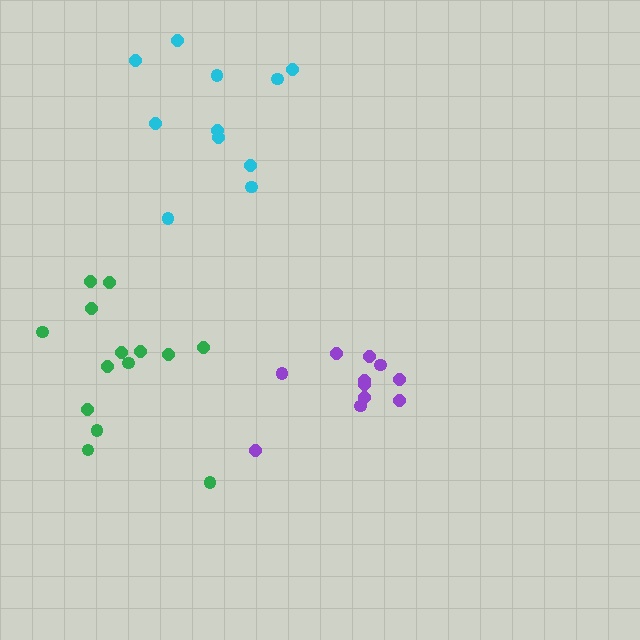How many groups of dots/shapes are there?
There are 3 groups.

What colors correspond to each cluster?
The clusters are colored: purple, cyan, green.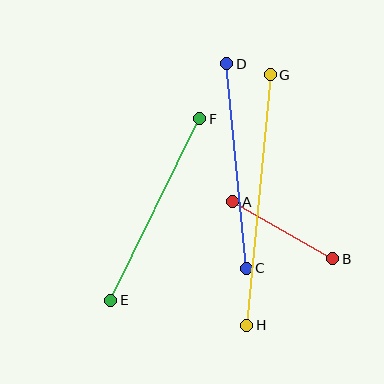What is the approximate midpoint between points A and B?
The midpoint is at approximately (283, 230) pixels.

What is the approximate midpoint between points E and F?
The midpoint is at approximately (155, 209) pixels.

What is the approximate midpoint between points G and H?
The midpoint is at approximately (259, 200) pixels.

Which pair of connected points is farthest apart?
Points G and H are farthest apart.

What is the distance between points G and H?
The distance is approximately 252 pixels.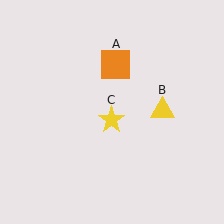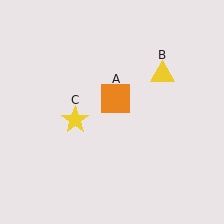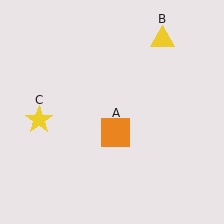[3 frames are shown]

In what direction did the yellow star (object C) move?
The yellow star (object C) moved left.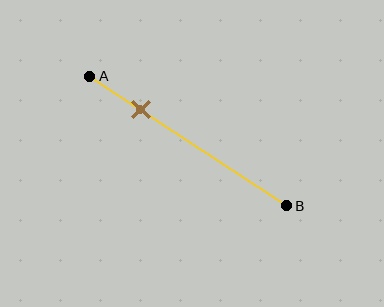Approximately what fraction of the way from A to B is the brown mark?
The brown mark is approximately 25% of the way from A to B.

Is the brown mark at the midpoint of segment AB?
No, the mark is at about 25% from A, not at the 50% midpoint.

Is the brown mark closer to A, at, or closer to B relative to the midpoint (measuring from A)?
The brown mark is closer to point A than the midpoint of segment AB.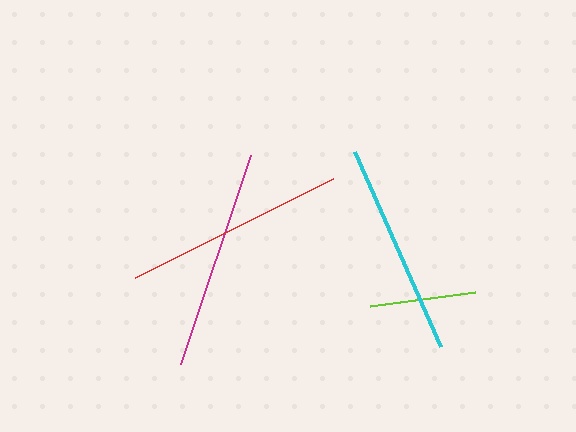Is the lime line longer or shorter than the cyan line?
The cyan line is longer than the lime line.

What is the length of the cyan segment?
The cyan segment is approximately 213 pixels long.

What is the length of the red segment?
The red segment is approximately 221 pixels long.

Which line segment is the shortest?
The lime line is the shortest at approximately 105 pixels.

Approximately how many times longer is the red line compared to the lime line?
The red line is approximately 2.1 times the length of the lime line.